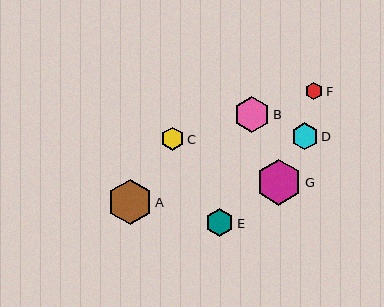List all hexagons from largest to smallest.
From largest to smallest: G, A, B, E, D, C, F.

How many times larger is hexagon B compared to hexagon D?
Hexagon B is approximately 1.4 times the size of hexagon D.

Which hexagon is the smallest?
Hexagon F is the smallest with a size of approximately 17 pixels.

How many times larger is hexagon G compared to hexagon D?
Hexagon G is approximately 1.7 times the size of hexagon D.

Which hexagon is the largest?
Hexagon G is the largest with a size of approximately 46 pixels.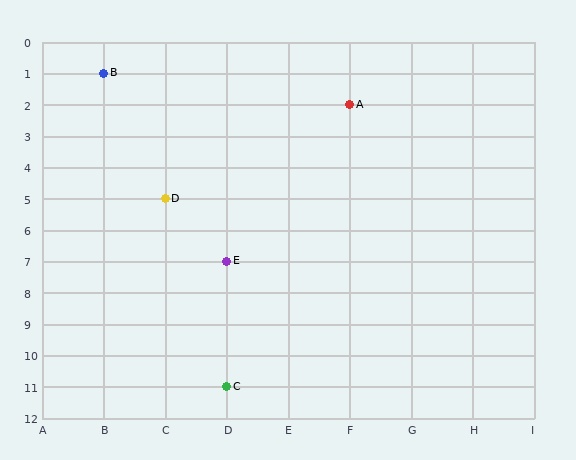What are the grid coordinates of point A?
Point A is at grid coordinates (F, 2).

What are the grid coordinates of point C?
Point C is at grid coordinates (D, 11).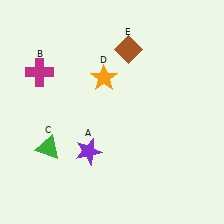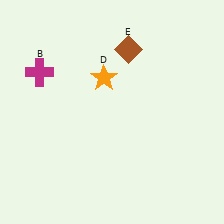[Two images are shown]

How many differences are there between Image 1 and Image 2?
There are 2 differences between the two images.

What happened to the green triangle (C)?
The green triangle (C) was removed in Image 2. It was in the bottom-left area of Image 1.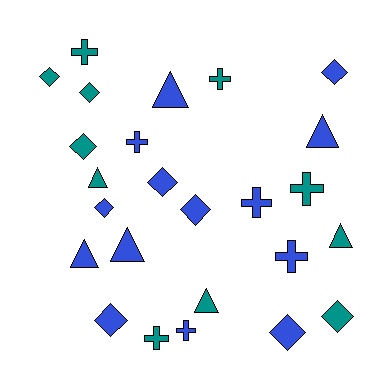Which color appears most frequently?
Blue, with 14 objects.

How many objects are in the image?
There are 25 objects.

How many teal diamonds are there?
There are 4 teal diamonds.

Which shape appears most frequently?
Diamond, with 10 objects.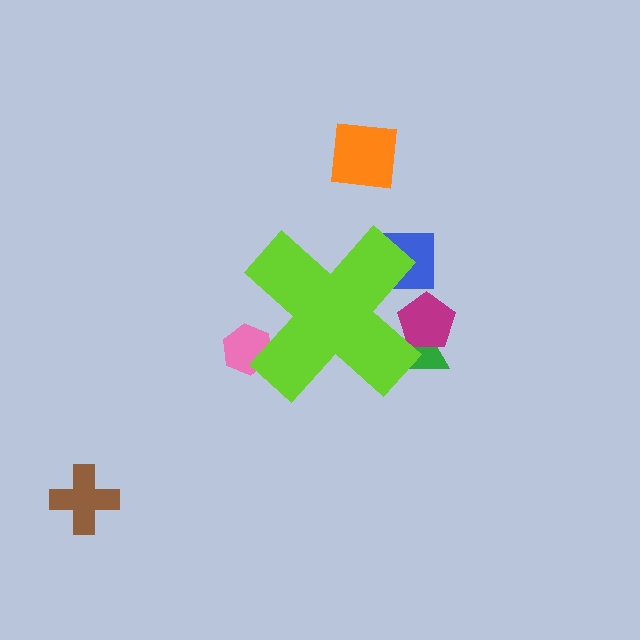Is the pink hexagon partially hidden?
Yes, the pink hexagon is partially hidden behind the lime cross.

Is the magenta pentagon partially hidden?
Yes, the magenta pentagon is partially hidden behind the lime cross.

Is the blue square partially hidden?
Yes, the blue square is partially hidden behind the lime cross.